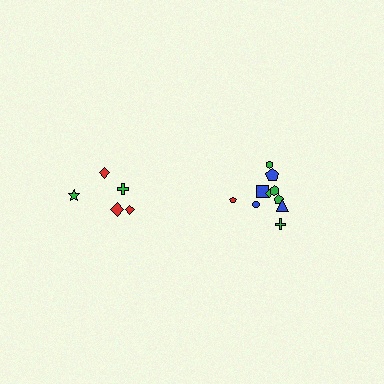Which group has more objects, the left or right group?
The right group.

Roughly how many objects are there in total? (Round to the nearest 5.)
Roughly 15 objects in total.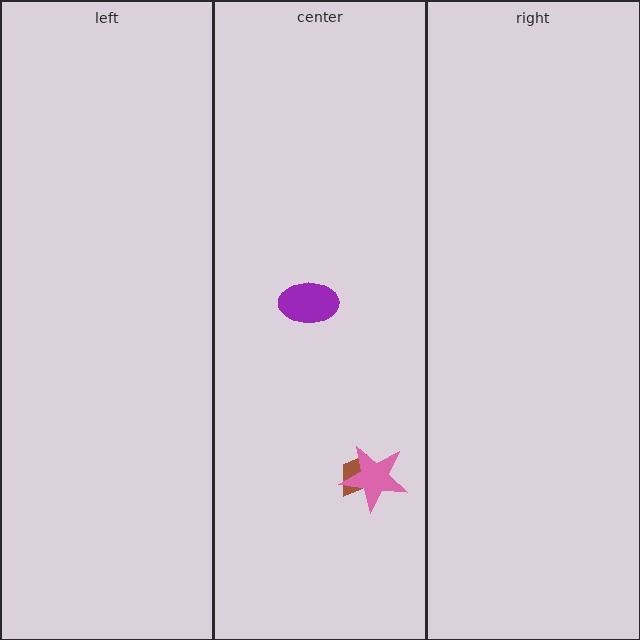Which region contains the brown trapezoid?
The center region.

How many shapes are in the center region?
3.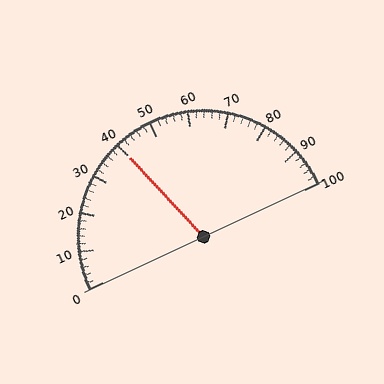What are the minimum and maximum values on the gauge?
The gauge ranges from 0 to 100.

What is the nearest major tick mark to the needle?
The nearest major tick mark is 40.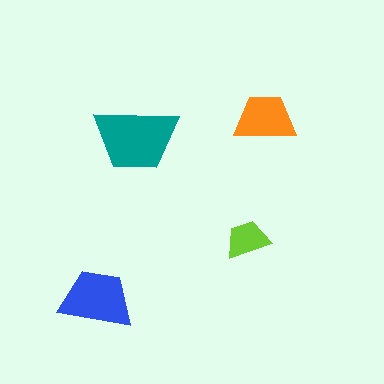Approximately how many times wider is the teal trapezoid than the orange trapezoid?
About 1.5 times wider.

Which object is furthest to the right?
The orange trapezoid is rightmost.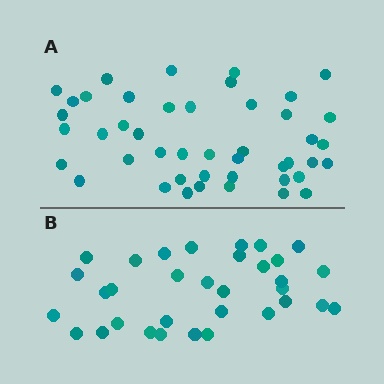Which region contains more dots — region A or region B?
Region A (the top region) has more dots.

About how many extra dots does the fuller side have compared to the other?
Region A has roughly 12 or so more dots than region B.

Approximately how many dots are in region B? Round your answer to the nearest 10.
About 30 dots. (The exact count is 33, which rounds to 30.)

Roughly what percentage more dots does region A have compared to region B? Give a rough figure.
About 35% more.